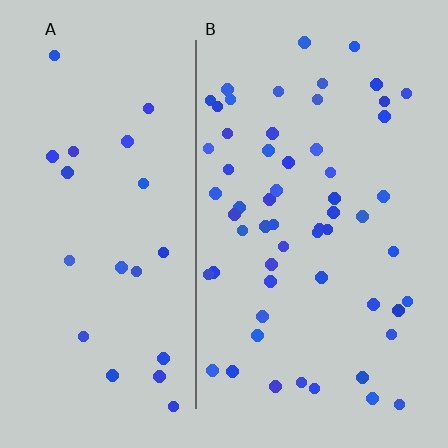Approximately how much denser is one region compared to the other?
Approximately 2.6× — region B over region A.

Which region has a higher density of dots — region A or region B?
B (the right).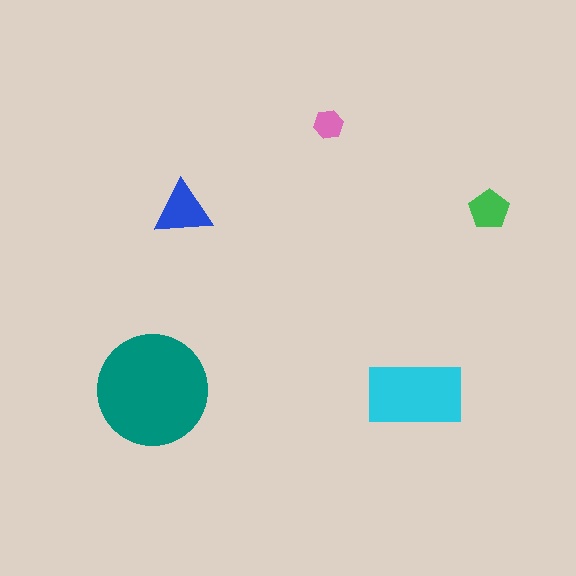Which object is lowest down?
The cyan rectangle is bottommost.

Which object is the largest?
The teal circle.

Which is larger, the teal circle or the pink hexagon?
The teal circle.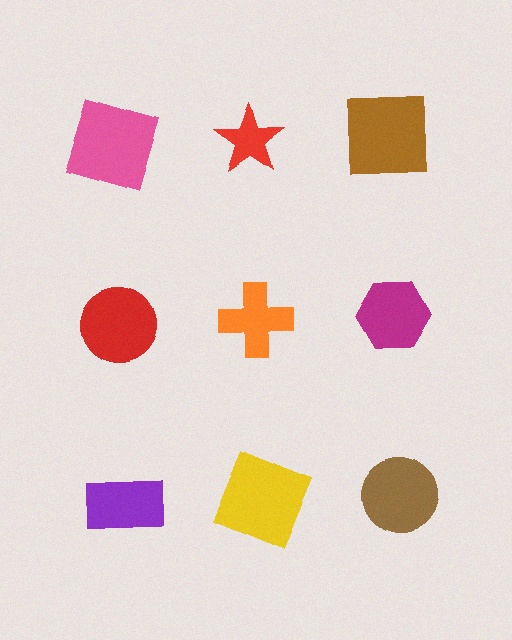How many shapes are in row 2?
3 shapes.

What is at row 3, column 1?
A purple rectangle.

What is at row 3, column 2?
A yellow square.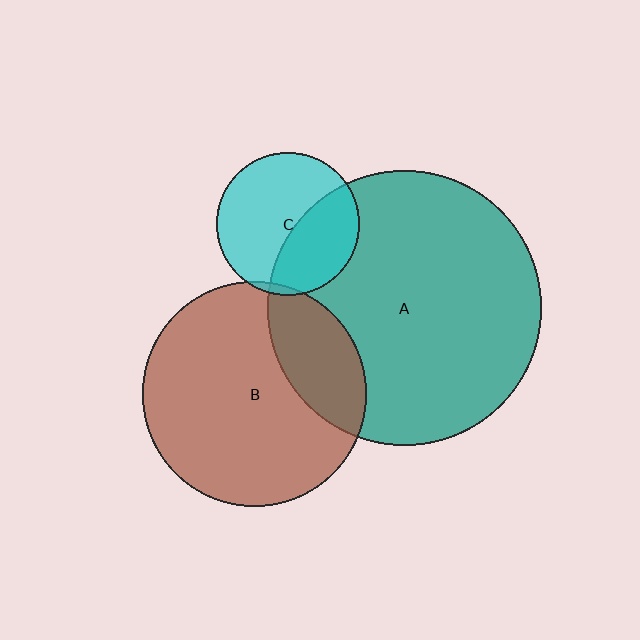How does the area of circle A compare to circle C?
Approximately 3.7 times.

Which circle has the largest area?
Circle A (teal).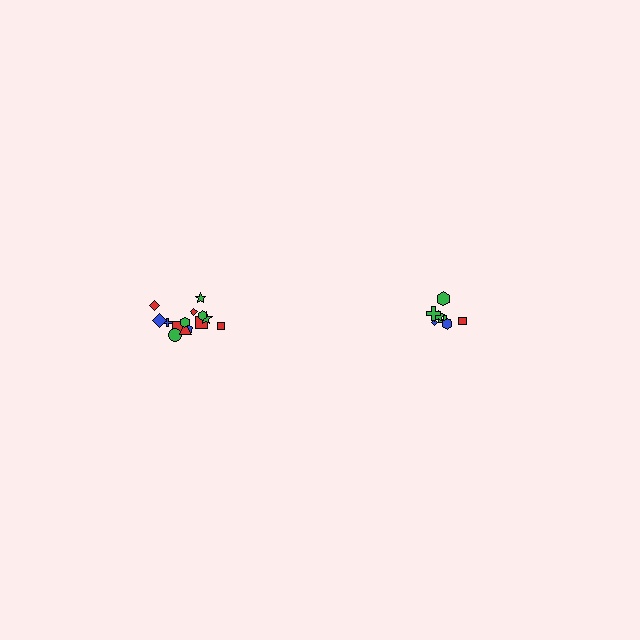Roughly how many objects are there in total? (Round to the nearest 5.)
Roughly 20 objects in total.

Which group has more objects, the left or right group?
The left group.